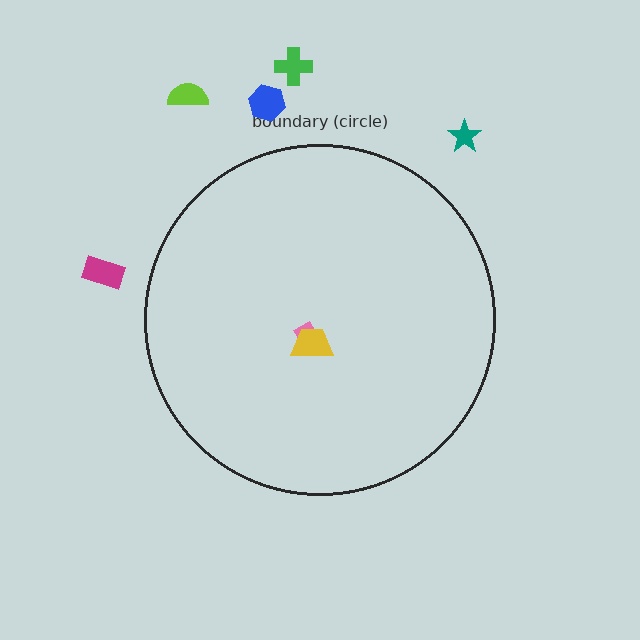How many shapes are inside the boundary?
2 inside, 5 outside.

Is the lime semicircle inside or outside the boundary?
Outside.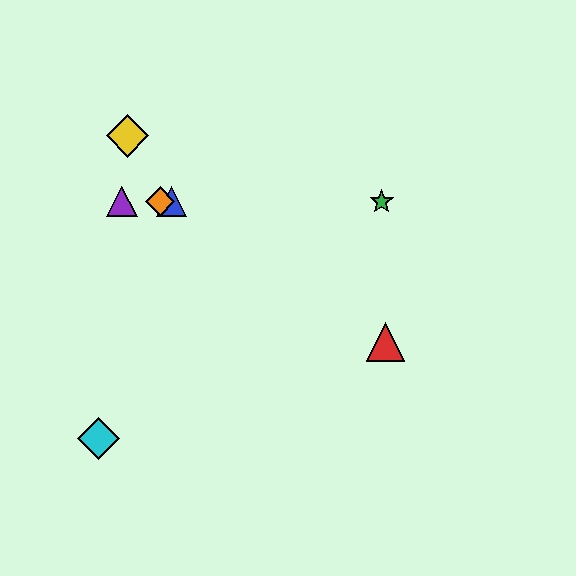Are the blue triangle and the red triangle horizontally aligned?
No, the blue triangle is at y≈202 and the red triangle is at y≈342.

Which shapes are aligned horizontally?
The blue triangle, the green star, the purple triangle, the orange diamond are aligned horizontally.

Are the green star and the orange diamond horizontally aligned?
Yes, both are at y≈202.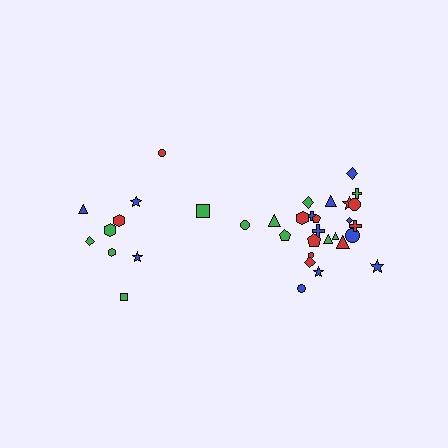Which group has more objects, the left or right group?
The right group.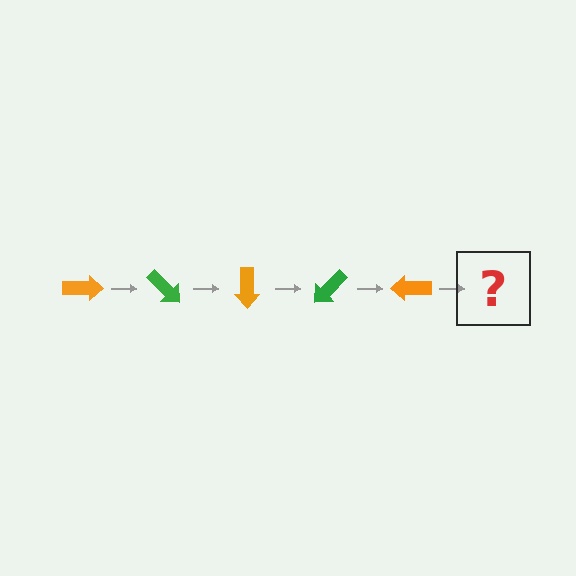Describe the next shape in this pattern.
It should be a green arrow, rotated 225 degrees from the start.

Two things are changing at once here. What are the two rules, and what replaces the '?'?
The two rules are that it rotates 45 degrees each step and the color cycles through orange and green. The '?' should be a green arrow, rotated 225 degrees from the start.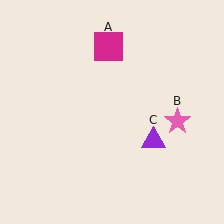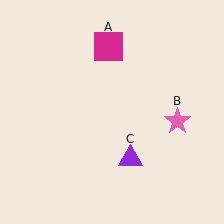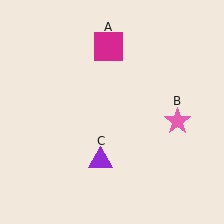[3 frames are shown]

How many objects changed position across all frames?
1 object changed position: purple triangle (object C).